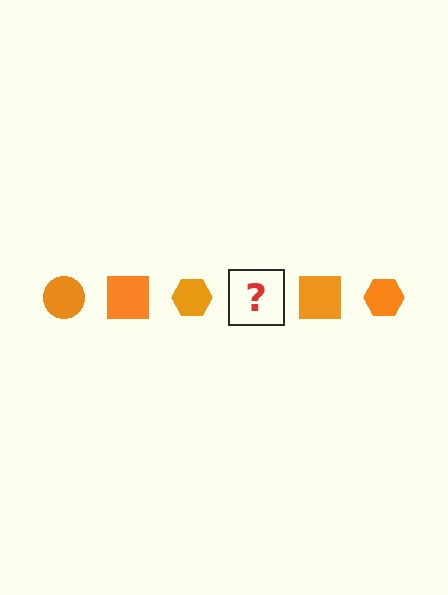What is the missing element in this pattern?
The missing element is an orange circle.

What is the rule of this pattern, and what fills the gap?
The rule is that the pattern cycles through circle, square, hexagon shapes in orange. The gap should be filled with an orange circle.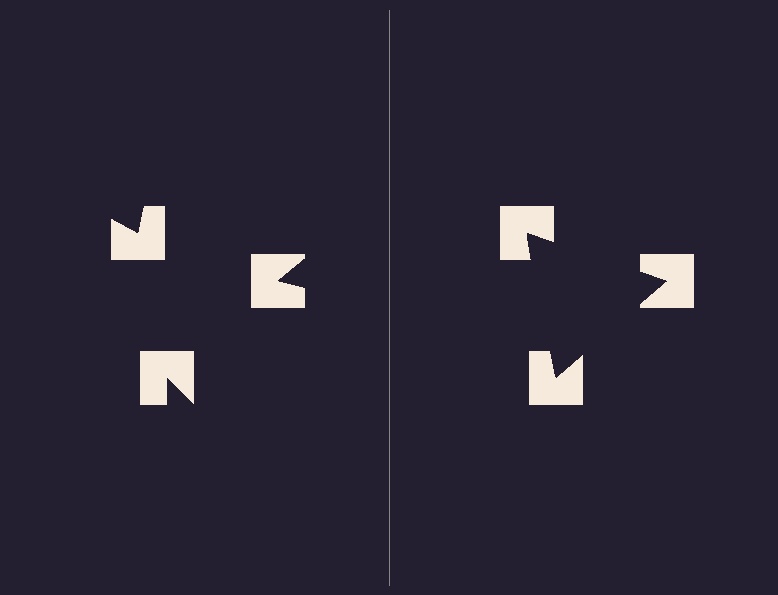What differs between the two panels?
The notched squares are positioned identically on both sides; only the wedge orientations differ. On the right they align to a triangle; on the left they are misaligned.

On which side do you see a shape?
An illusory triangle appears on the right side. On the left side the wedge cuts are rotated, so no coherent shape forms.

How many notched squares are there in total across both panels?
6 — 3 on each side.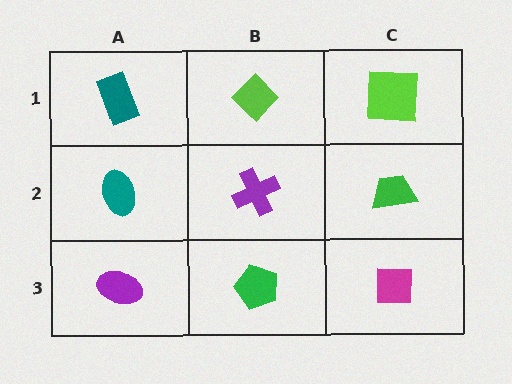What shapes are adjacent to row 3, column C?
A green trapezoid (row 2, column C), a green pentagon (row 3, column B).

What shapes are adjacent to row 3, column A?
A teal ellipse (row 2, column A), a green pentagon (row 3, column B).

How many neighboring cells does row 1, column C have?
2.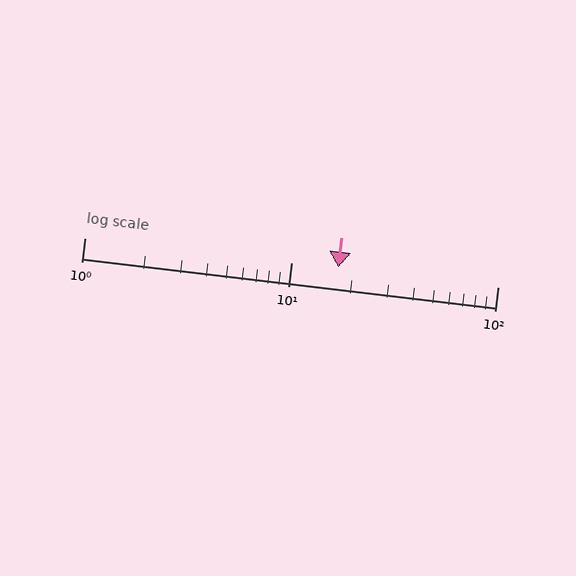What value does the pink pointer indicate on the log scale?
The pointer indicates approximately 17.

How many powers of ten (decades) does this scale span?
The scale spans 2 decades, from 1 to 100.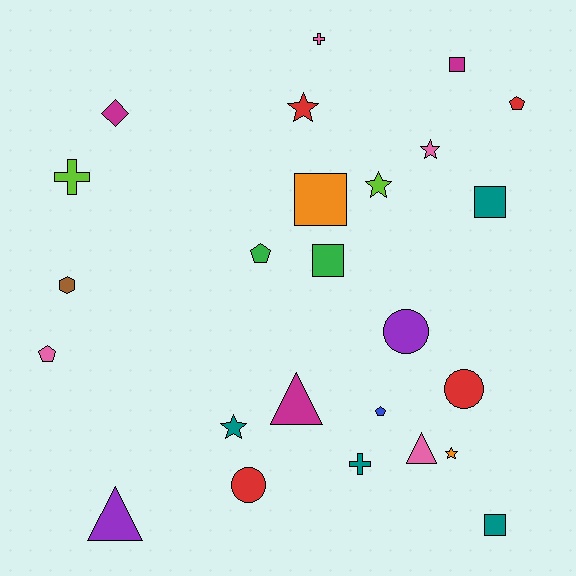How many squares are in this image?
There are 5 squares.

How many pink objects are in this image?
There are 4 pink objects.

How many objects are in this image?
There are 25 objects.